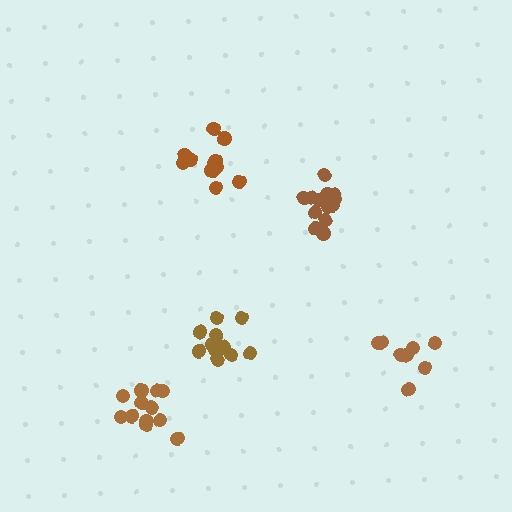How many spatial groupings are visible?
There are 5 spatial groupings.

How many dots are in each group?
Group 1: 8 dots, Group 2: 12 dots, Group 3: 14 dots, Group 4: 12 dots, Group 5: 12 dots (58 total).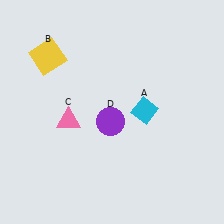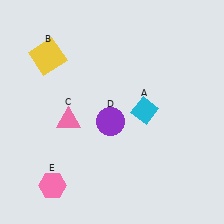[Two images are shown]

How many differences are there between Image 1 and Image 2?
There is 1 difference between the two images.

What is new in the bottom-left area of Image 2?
A pink hexagon (E) was added in the bottom-left area of Image 2.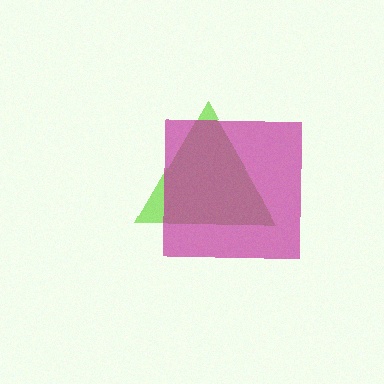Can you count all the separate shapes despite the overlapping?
Yes, there are 2 separate shapes.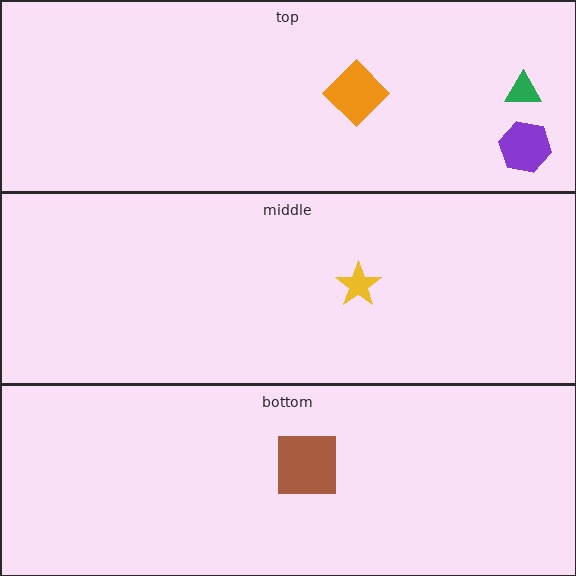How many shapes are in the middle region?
1.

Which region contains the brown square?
The bottom region.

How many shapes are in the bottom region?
1.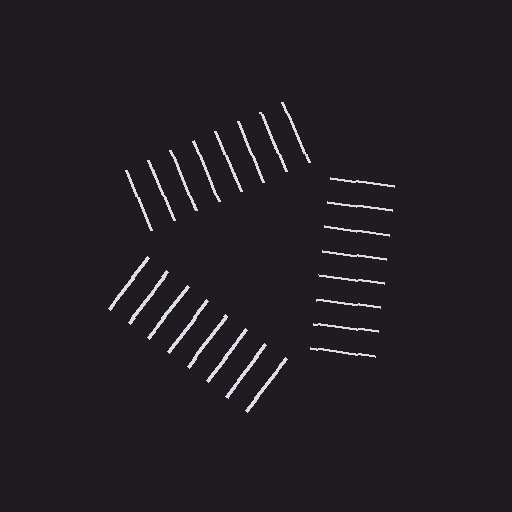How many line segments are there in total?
24 — 8 along each of the 3 edges.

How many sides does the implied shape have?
3 sides — the line-ends trace a triangle.